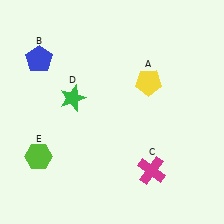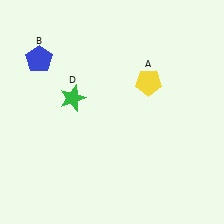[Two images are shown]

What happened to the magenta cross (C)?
The magenta cross (C) was removed in Image 2. It was in the bottom-right area of Image 1.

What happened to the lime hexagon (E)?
The lime hexagon (E) was removed in Image 2. It was in the bottom-left area of Image 1.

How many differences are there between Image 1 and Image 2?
There are 2 differences between the two images.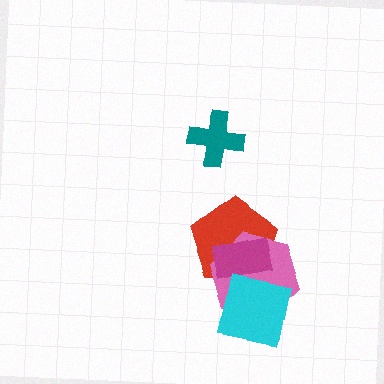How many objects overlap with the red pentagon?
2 objects overlap with the red pentagon.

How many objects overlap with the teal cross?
0 objects overlap with the teal cross.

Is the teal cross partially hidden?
No, no other shape covers it.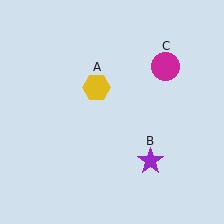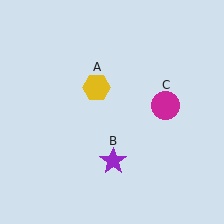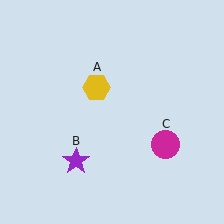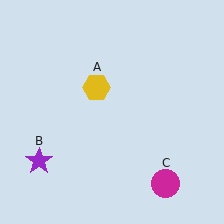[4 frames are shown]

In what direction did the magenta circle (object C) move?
The magenta circle (object C) moved down.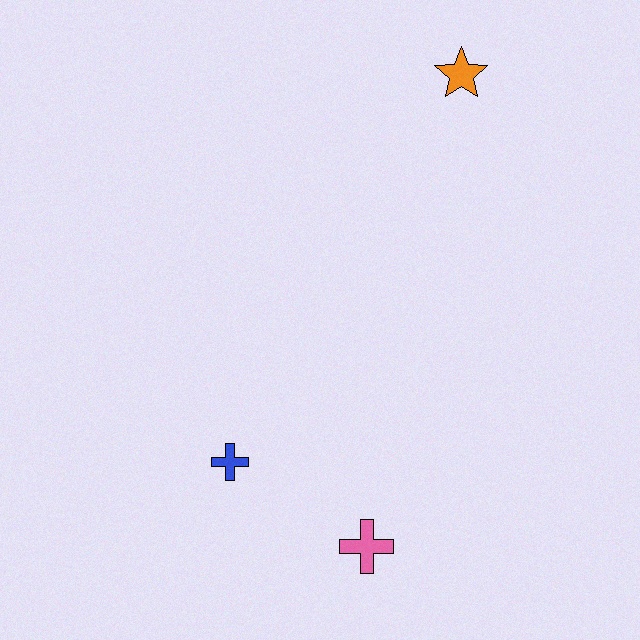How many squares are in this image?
There are no squares.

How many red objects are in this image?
There are no red objects.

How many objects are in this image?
There are 3 objects.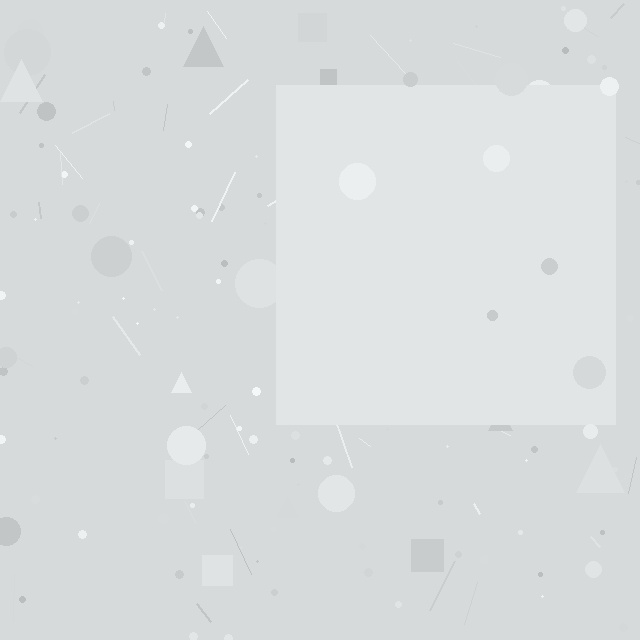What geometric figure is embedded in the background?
A square is embedded in the background.